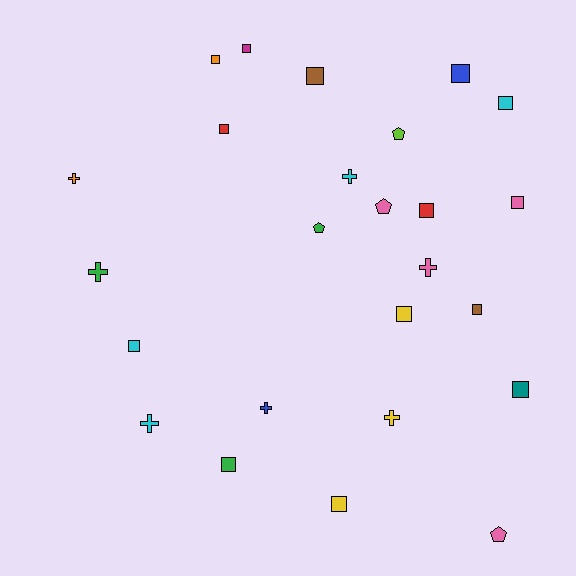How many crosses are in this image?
There are 7 crosses.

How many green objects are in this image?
There are 3 green objects.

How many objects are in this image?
There are 25 objects.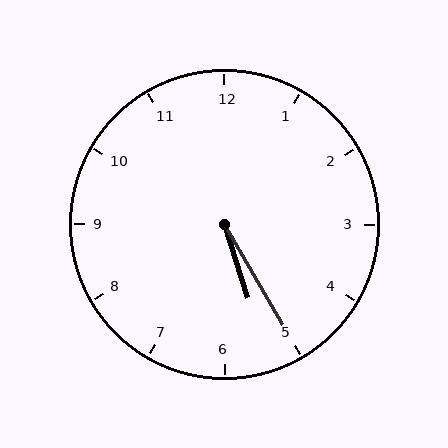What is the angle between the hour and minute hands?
Approximately 12 degrees.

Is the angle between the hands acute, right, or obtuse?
It is acute.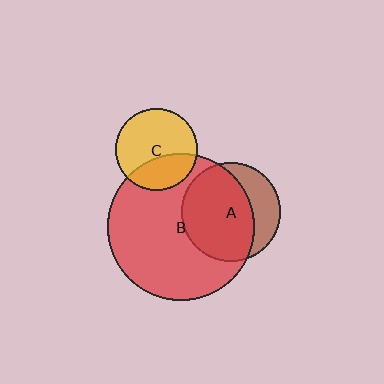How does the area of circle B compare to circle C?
Approximately 3.1 times.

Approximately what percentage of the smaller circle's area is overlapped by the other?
Approximately 35%.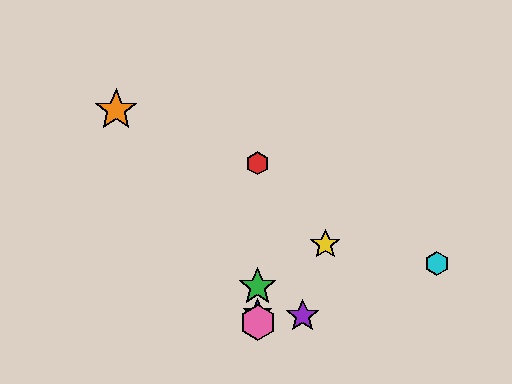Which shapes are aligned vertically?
The red hexagon, the blue star, the green star, the pink hexagon are aligned vertically.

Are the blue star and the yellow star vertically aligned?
No, the blue star is at x≈258 and the yellow star is at x≈325.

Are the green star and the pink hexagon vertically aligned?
Yes, both are at x≈258.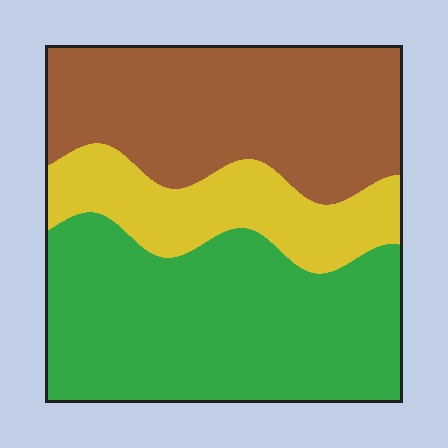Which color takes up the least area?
Yellow, at roughly 20%.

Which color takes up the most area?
Green, at roughly 45%.